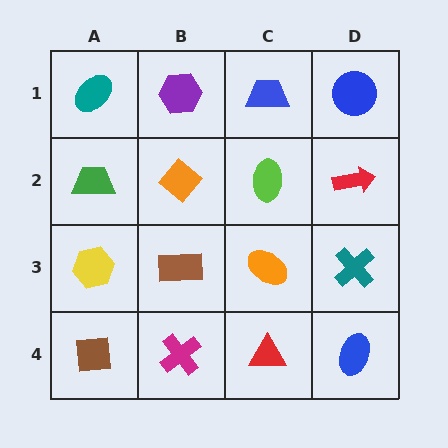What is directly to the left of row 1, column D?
A blue trapezoid.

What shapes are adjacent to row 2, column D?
A blue circle (row 1, column D), a teal cross (row 3, column D), a lime ellipse (row 2, column C).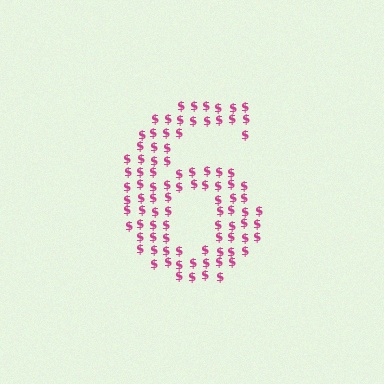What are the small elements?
The small elements are dollar signs.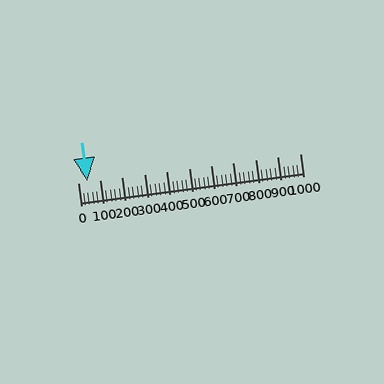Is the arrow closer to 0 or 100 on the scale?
The arrow is closer to 0.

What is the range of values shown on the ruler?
The ruler shows values from 0 to 1000.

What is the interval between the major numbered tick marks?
The major tick marks are spaced 100 units apart.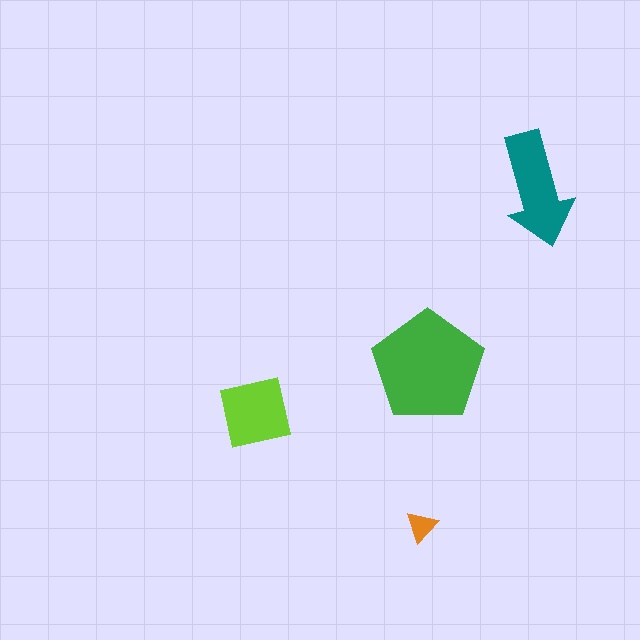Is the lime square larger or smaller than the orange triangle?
Larger.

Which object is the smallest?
The orange triangle.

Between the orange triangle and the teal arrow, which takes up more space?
The teal arrow.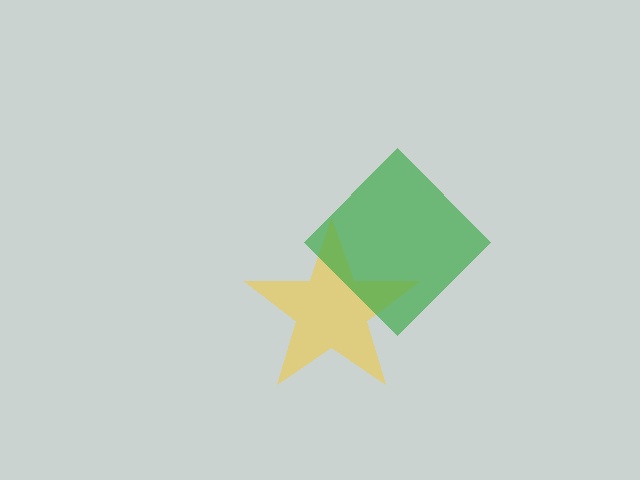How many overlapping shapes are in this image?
There are 2 overlapping shapes in the image.